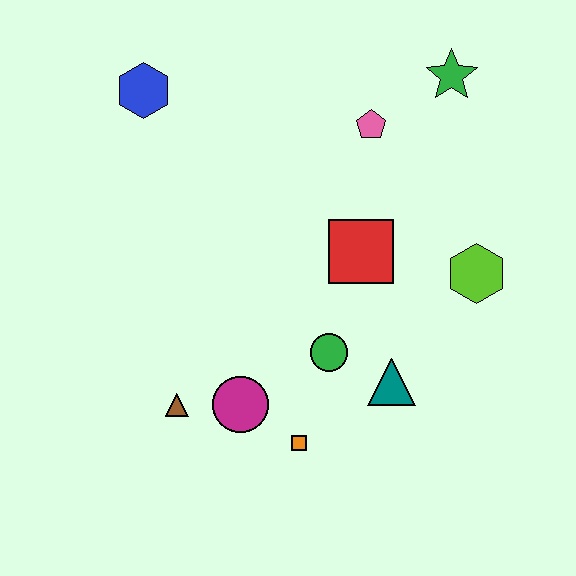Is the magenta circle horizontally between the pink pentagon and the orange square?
No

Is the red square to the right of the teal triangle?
No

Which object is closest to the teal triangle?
The green circle is closest to the teal triangle.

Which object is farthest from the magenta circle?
The green star is farthest from the magenta circle.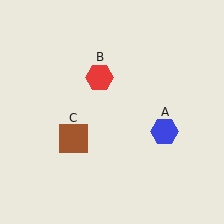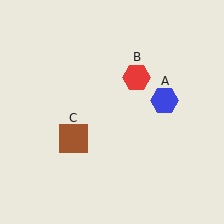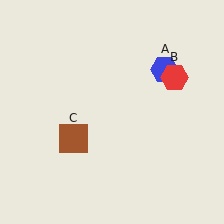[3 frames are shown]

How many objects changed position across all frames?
2 objects changed position: blue hexagon (object A), red hexagon (object B).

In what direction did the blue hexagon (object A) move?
The blue hexagon (object A) moved up.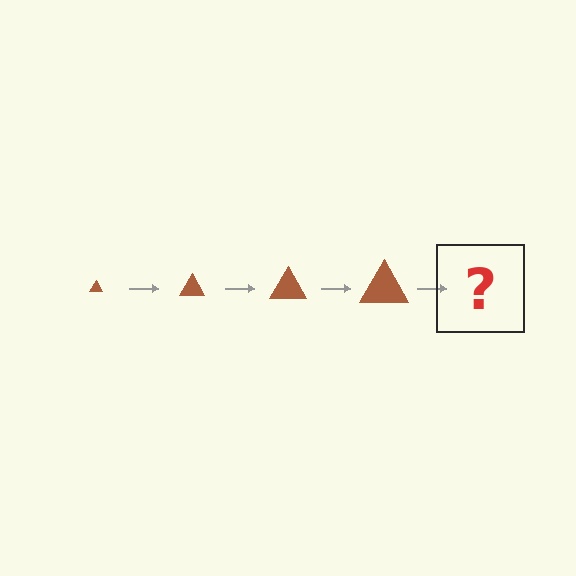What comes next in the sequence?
The next element should be a brown triangle, larger than the previous one.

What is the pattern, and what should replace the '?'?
The pattern is that the triangle gets progressively larger each step. The '?' should be a brown triangle, larger than the previous one.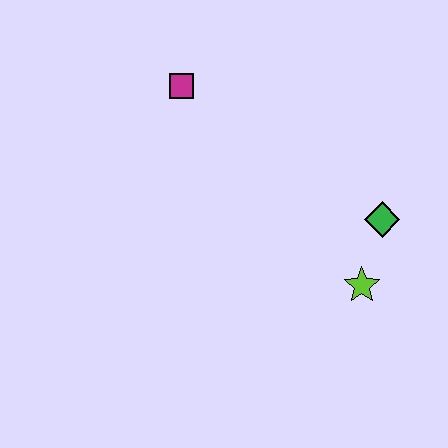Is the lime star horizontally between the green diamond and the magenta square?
Yes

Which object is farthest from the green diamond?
The magenta square is farthest from the green diamond.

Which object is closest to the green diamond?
The lime star is closest to the green diamond.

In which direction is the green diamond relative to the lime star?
The green diamond is above the lime star.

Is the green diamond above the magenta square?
No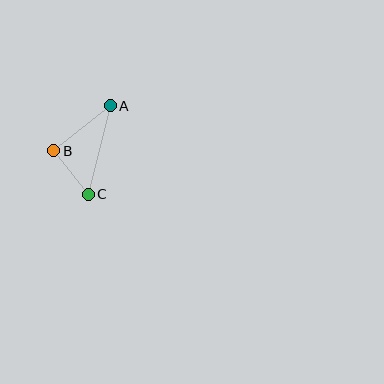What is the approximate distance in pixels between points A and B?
The distance between A and B is approximately 72 pixels.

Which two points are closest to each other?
Points B and C are closest to each other.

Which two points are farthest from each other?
Points A and C are farthest from each other.